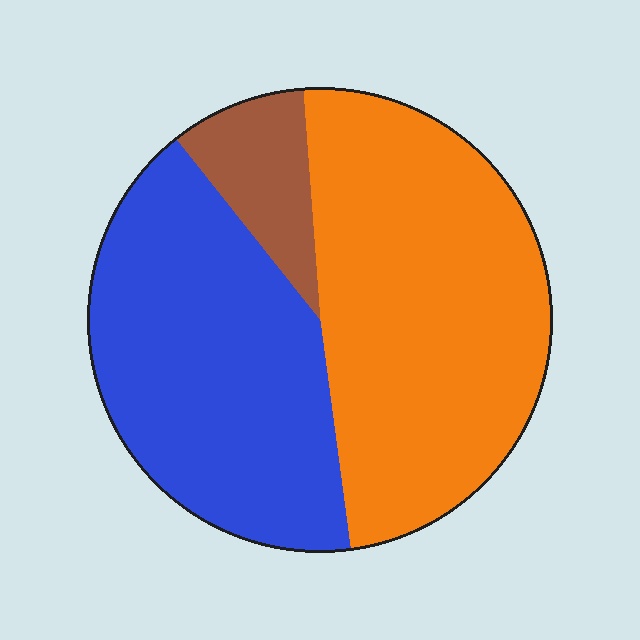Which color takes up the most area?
Orange, at roughly 50%.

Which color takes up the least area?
Brown, at roughly 10%.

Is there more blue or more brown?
Blue.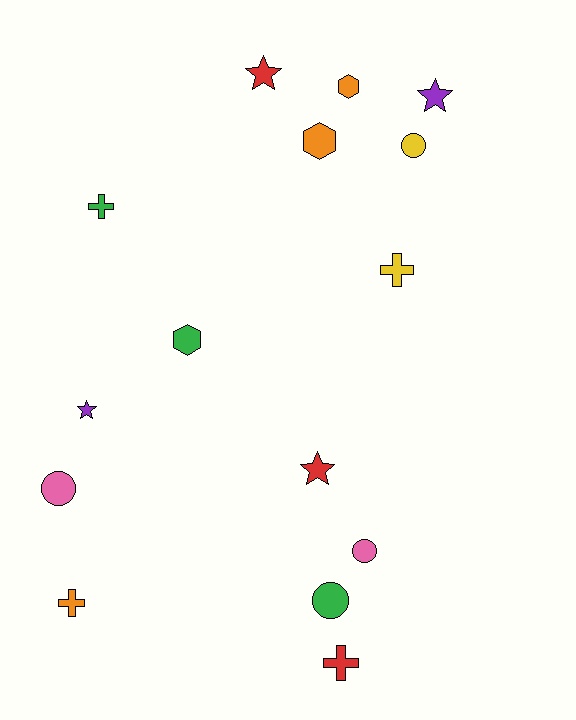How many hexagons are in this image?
There are 3 hexagons.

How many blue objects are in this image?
There are no blue objects.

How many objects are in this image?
There are 15 objects.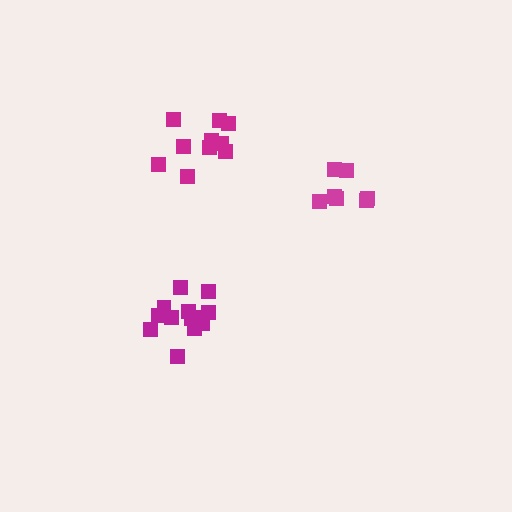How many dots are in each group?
Group 1: 7 dots, Group 2: 13 dots, Group 3: 10 dots (30 total).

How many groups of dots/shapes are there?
There are 3 groups.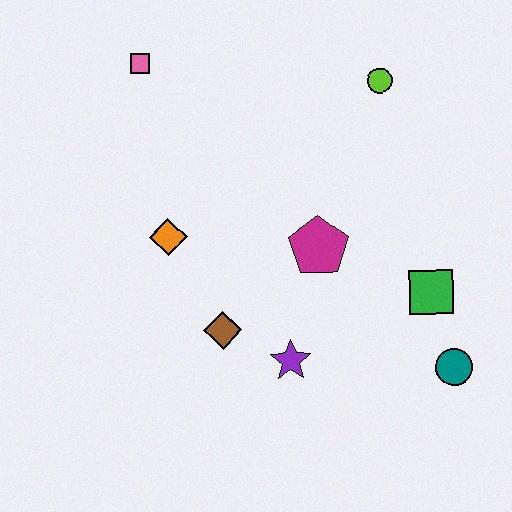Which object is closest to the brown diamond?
The purple star is closest to the brown diamond.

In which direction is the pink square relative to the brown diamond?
The pink square is above the brown diamond.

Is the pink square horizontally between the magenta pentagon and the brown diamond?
No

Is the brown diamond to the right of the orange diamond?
Yes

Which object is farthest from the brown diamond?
The lime circle is farthest from the brown diamond.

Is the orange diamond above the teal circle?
Yes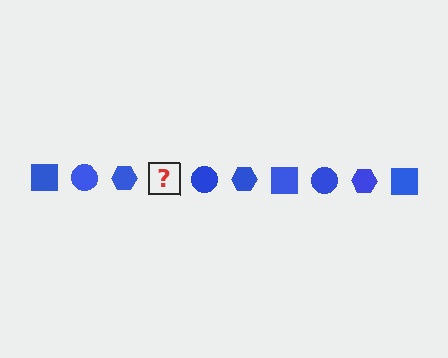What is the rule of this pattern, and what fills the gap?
The rule is that the pattern cycles through square, circle, hexagon shapes in blue. The gap should be filled with a blue square.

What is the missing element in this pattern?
The missing element is a blue square.